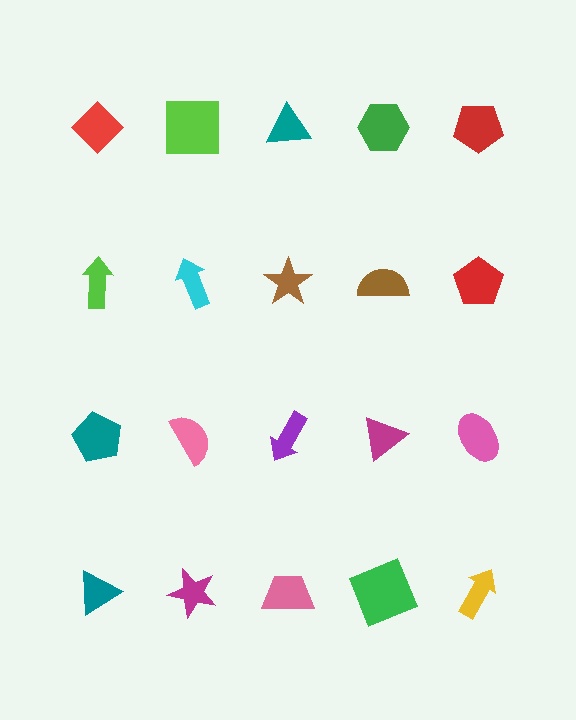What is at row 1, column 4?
A green hexagon.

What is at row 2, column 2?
A cyan arrow.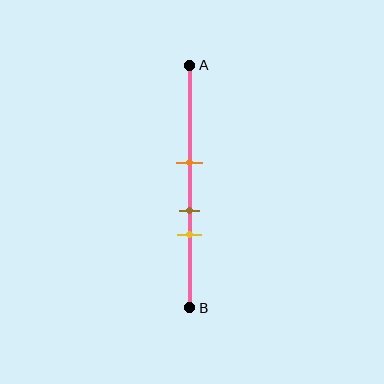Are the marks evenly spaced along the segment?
Yes, the marks are approximately evenly spaced.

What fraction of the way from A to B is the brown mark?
The brown mark is approximately 60% (0.6) of the way from A to B.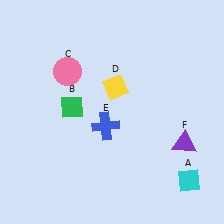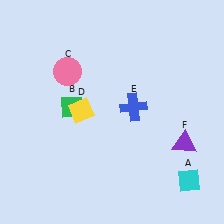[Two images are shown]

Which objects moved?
The objects that moved are: the yellow diamond (D), the blue cross (E).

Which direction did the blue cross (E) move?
The blue cross (E) moved right.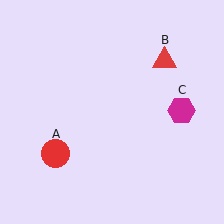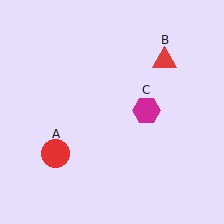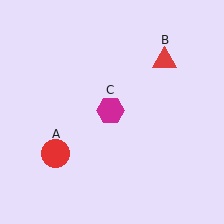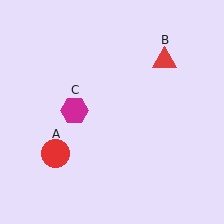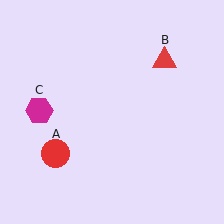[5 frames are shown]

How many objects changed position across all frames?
1 object changed position: magenta hexagon (object C).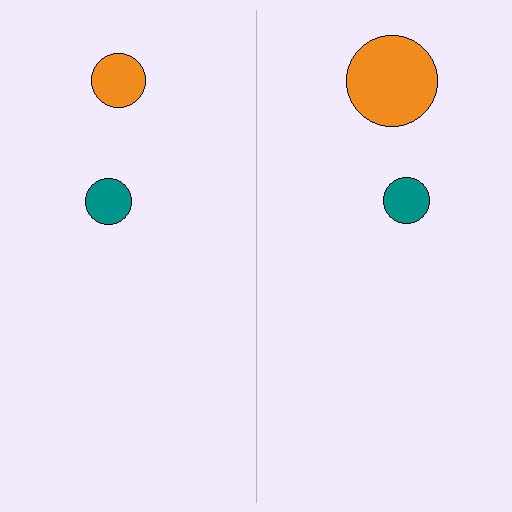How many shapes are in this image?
There are 4 shapes in this image.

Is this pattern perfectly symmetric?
No, the pattern is not perfectly symmetric. The orange circle on the right side has a different size than its mirror counterpart.